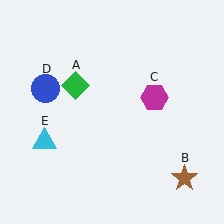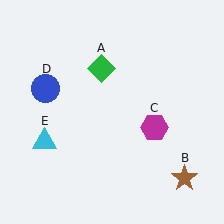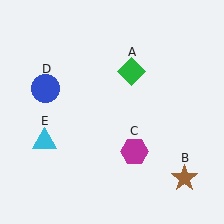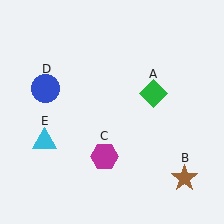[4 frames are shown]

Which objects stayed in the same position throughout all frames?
Brown star (object B) and blue circle (object D) and cyan triangle (object E) remained stationary.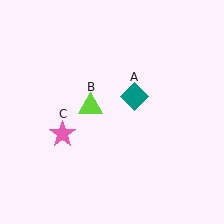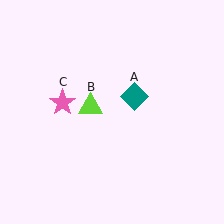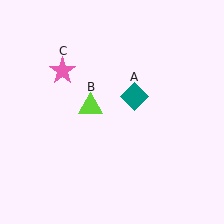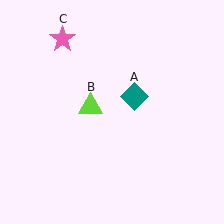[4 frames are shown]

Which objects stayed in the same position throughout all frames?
Teal diamond (object A) and lime triangle (object B) remained stationary.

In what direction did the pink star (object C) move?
The pink star (object C) moved up.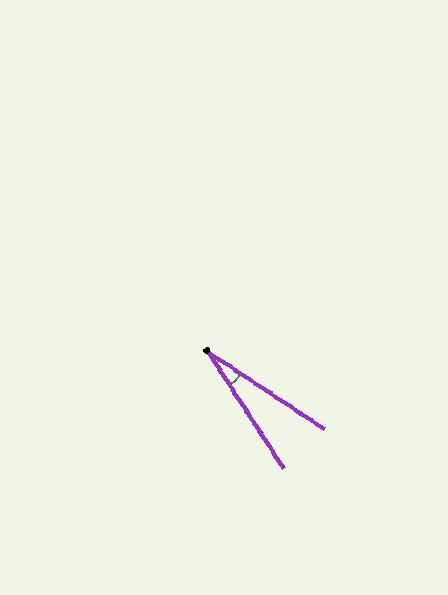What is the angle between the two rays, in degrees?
Approximately 23 degrees.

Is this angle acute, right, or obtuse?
It is acute.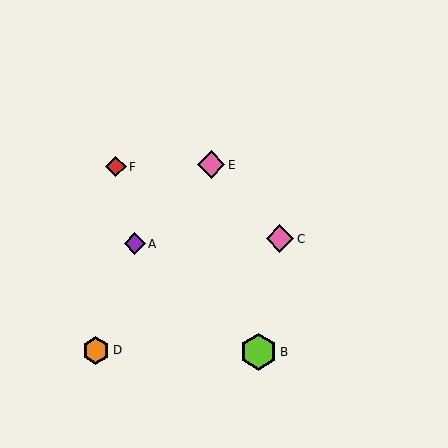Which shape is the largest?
The lime hexagon (labeled B) is the largest.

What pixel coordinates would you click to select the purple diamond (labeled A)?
Click at (135, 244) to select the purple diamond A.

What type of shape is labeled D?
Shape D is an orange hexagon.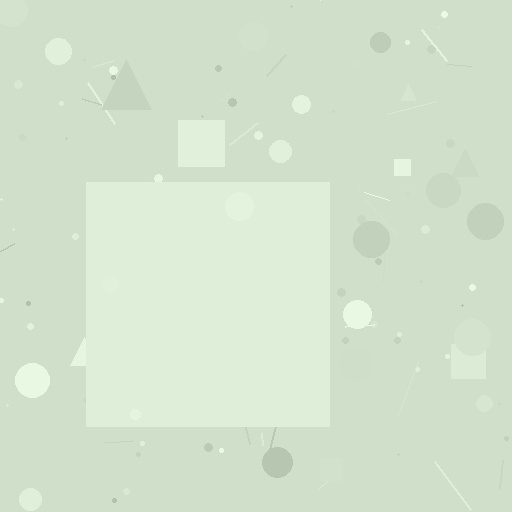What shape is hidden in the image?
A square is hidden in the image.